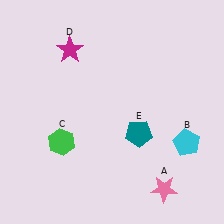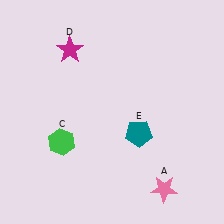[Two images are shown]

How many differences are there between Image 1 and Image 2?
There is 1 difference between the two images.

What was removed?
The cyan pentagon (B) was removed in Image 2.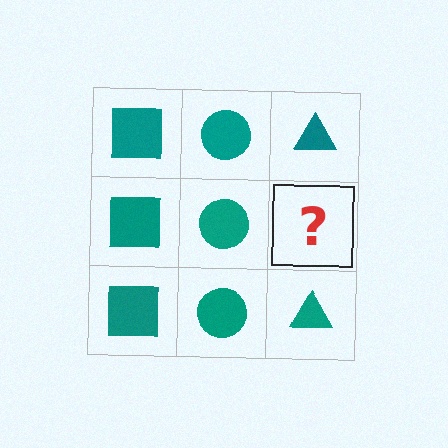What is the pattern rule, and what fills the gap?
The rule is that each column has a consistent shape. The gap should be filled with a teal triangle.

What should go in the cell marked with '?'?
The missing cell should contain a teal triangle.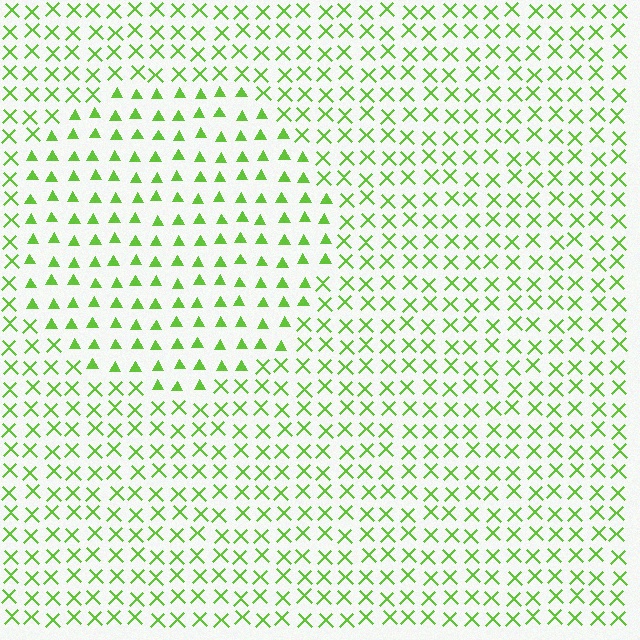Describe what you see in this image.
The image is filled with small lime elements arranged in a uniform grid. A circle-shaped region contains triangles, while the surrounding area contains X marks. The boundary is defined purely by the change in element shape.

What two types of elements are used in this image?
The image uses triangles inside the circle region and X marks outside it.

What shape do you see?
I see a circle.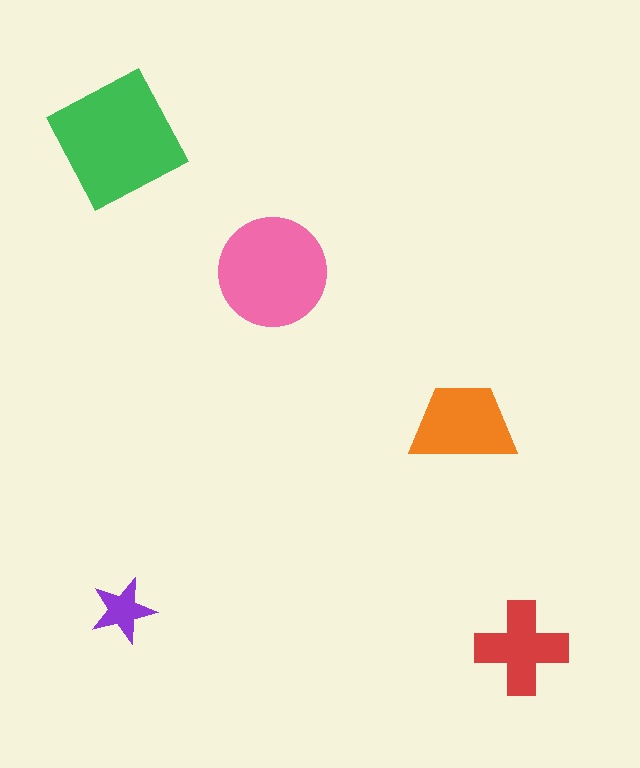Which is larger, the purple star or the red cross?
The red cross.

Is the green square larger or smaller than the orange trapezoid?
Larger.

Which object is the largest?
The green square.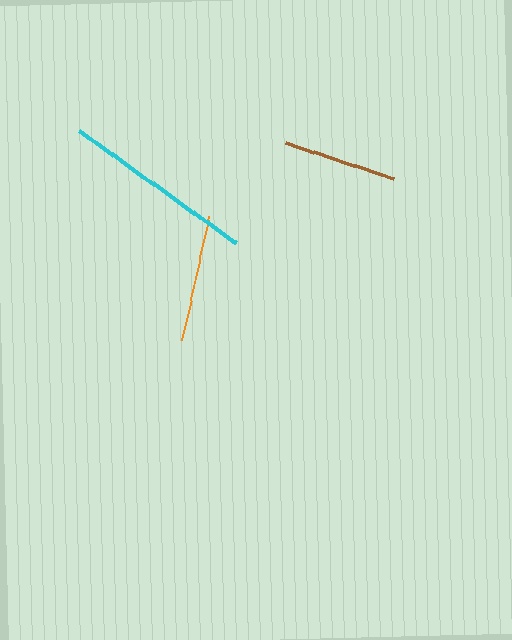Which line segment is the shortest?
The brown line is the shortest at approximately 113 pixels.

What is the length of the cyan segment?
The cyan segment is approximately 192 pixels long.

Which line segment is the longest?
The cyan line is the longest at approximately 192 pixels.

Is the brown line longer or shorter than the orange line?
The orange line is longer than the brown line.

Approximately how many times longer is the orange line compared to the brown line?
The orange line is approximately 1.1 times the length of the brown line.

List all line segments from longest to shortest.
From longest to shortest: cyan, orange, brown.